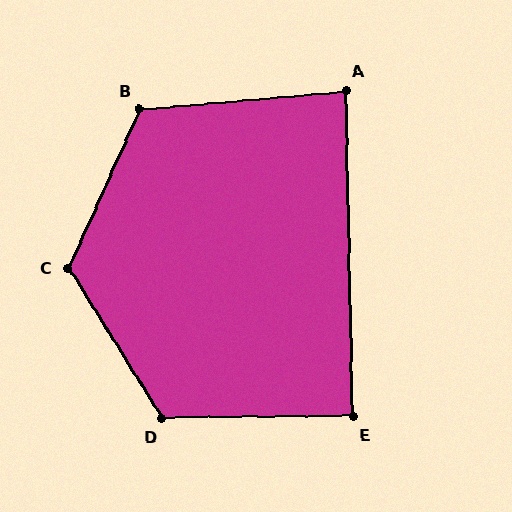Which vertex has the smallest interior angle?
A, at approximately 86 degrees.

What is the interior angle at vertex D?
Approximately 121 degrees (obtuse).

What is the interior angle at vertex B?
Approximately 119 degrees (obtuse).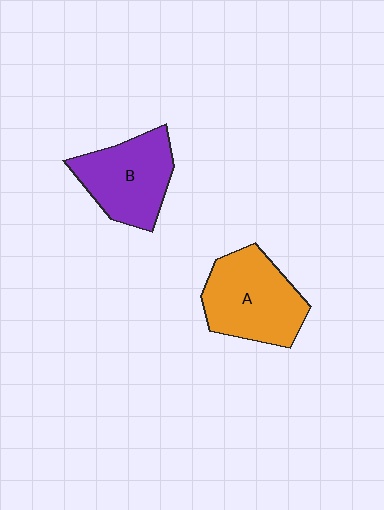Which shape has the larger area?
Shape A (orange).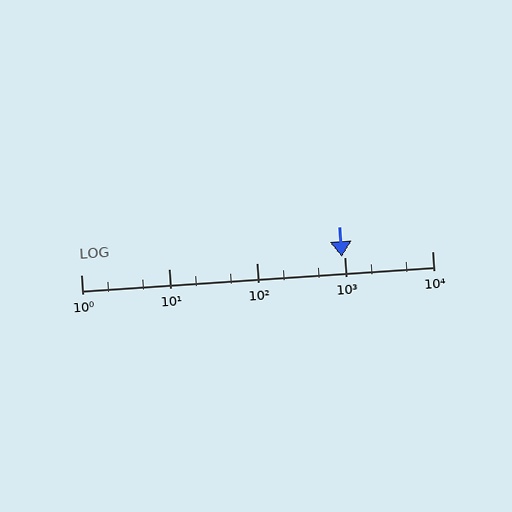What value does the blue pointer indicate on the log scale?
The pointer indicates approximately 930.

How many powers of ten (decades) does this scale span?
The scale spans 4 decades, from 1 to 10000.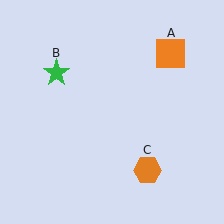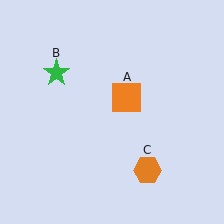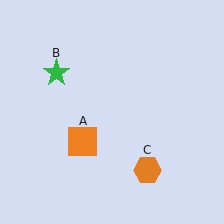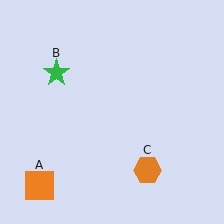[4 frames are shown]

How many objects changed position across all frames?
1 object changed position: orange square (object A).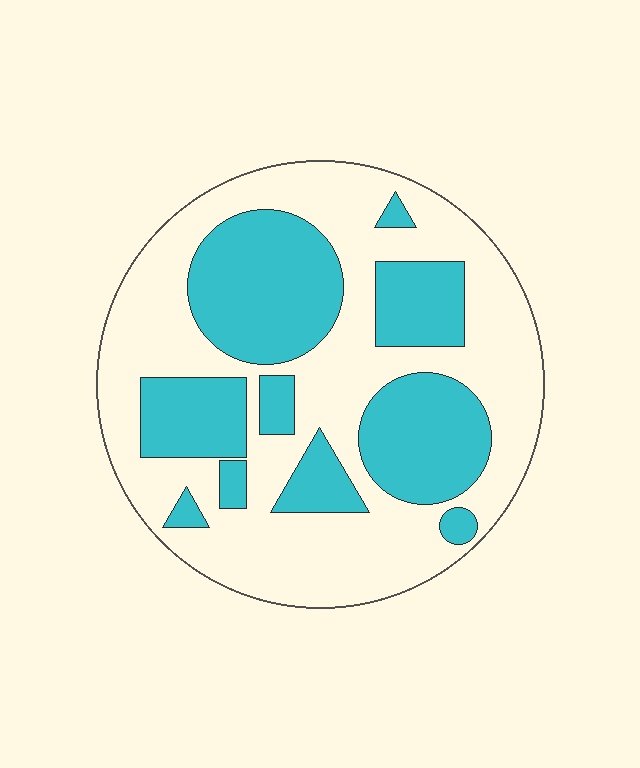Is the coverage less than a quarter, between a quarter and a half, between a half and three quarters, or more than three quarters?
Between a quarter and a half.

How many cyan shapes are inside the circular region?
10.